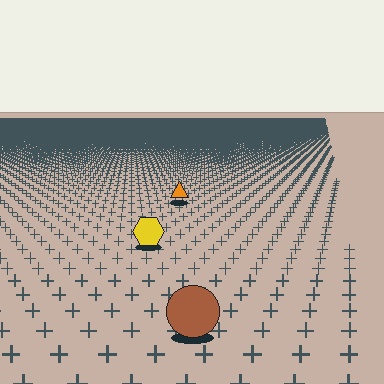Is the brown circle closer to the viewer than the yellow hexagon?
Yes. The brown circle is closer — you can tell from the texture gradient: the ground texture is coarser near it.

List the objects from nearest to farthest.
From nearest to farthest: the brown circle, the yellow hexagon, the orange triangle.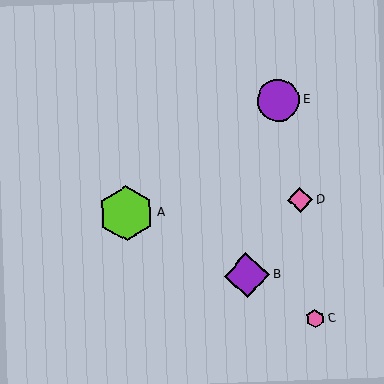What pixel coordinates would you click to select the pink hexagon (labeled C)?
Click at (315, 318) to select the pink hexagon C.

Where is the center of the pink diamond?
The center of the pink diamond is at (300, 200).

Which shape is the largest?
The lime hexagon (labeled A) is the largest.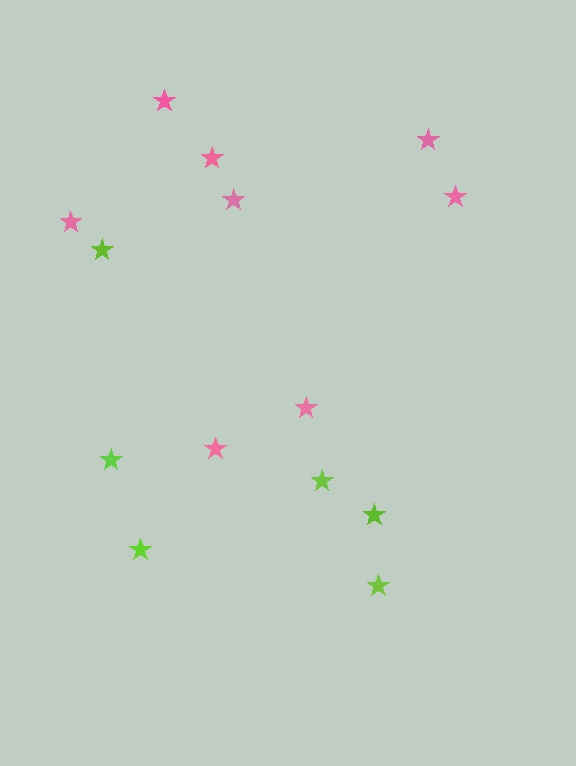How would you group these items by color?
There are 2 groups: one group of pink stars (8) and one group of lime stars (6).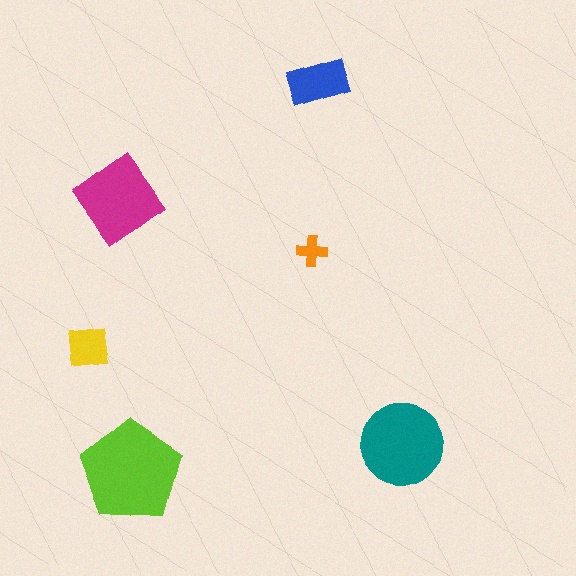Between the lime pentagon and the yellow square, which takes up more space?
The lime pentagon.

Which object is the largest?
The lime pentagon.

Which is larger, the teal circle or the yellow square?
The teal circle.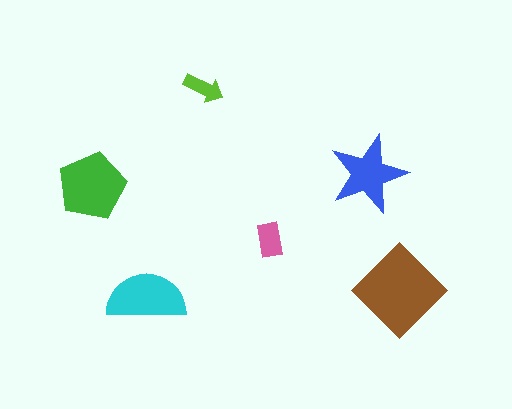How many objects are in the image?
There are 6 objects in the image.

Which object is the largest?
The brown diamond.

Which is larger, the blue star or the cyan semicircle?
The cyan semicircle.